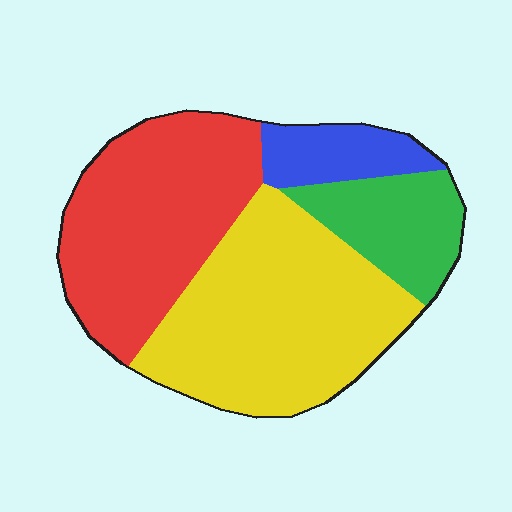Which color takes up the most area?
Yellow, at roughly 40%.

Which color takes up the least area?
Blue, at roughly 10%.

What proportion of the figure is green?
Green takes up about one sixth (1/6) of the figure.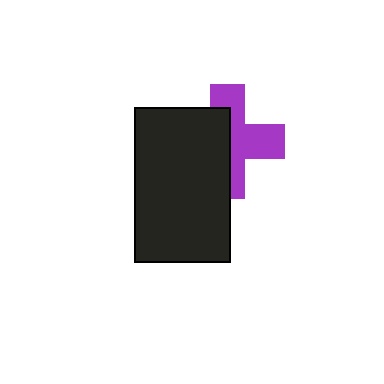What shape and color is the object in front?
The object in front is a black rectangle.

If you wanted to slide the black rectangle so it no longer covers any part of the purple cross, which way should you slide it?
Slide it left — that is the most direct way to separate the two shapes.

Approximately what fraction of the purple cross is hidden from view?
Roughly 49% of the purple cross is hidden behind the black rectangle.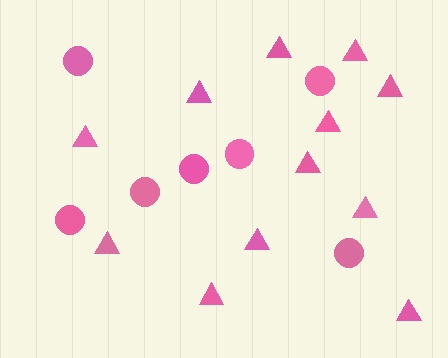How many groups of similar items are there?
There are 2 groups: one group of triangles (12) and one group of circles (7).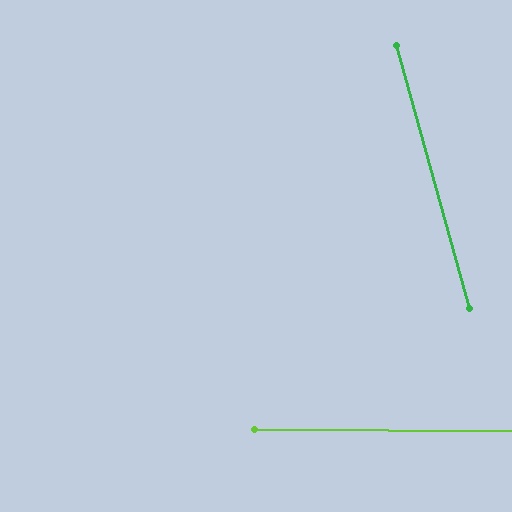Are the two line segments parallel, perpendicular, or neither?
Neither parallel nor perpendicular — they differ by about 74°.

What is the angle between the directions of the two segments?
Approximately 74 degrees.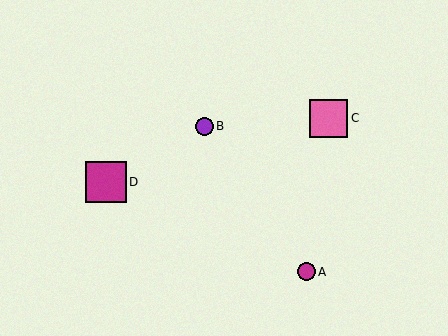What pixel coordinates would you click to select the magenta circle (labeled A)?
Click at (306, 272) to select the magenta circle A.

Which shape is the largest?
The magenta square (labeled D) is the largest.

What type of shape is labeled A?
Shape A is a magenta circle.